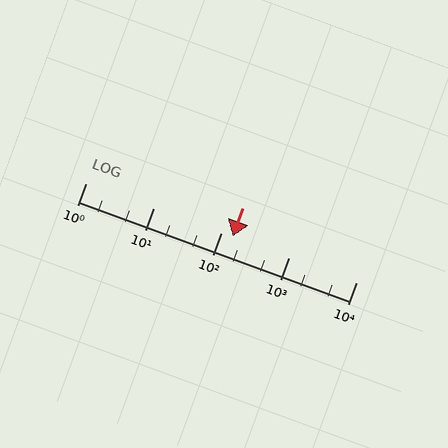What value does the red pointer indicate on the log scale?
The pointer indicates approximately 150.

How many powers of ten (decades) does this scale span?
The scale spans 4 decades, from 1 to 10000.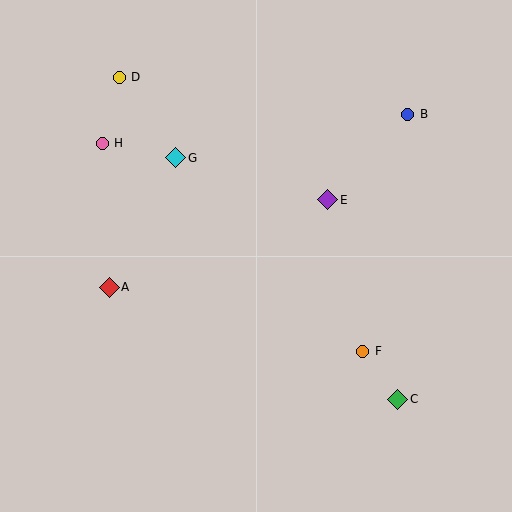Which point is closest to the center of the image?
Point E at (328, 200) is closest to the center.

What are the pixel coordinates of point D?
Point D is at (119, 77).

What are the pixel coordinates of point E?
Point E is at (328, 200).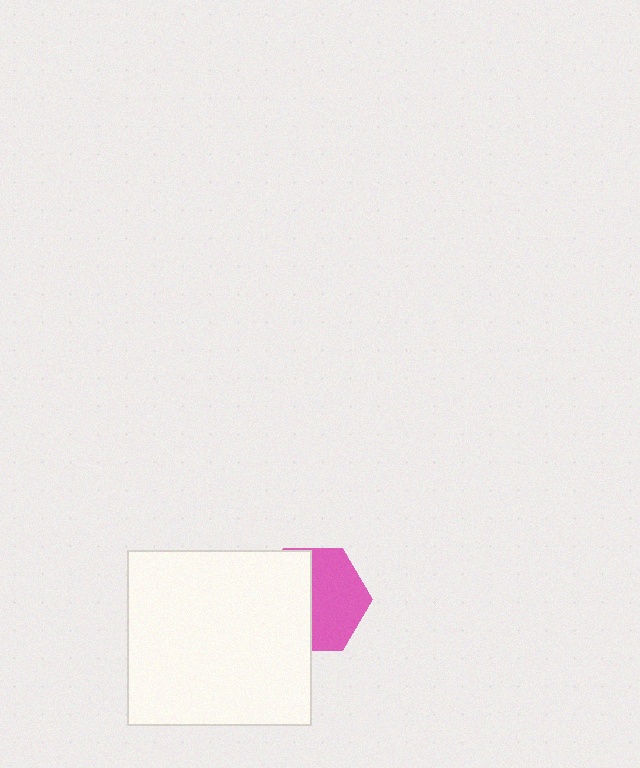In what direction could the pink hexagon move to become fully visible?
The pink hexagon could move right. That would shift it out from behind the white rectangle entirely.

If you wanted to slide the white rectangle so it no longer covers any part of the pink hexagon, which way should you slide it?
Slide it left — that is the most direct way to separate the two shapes.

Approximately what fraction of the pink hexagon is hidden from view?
Roughly 48% of the pink hexagon is hidden behind the white rectangle.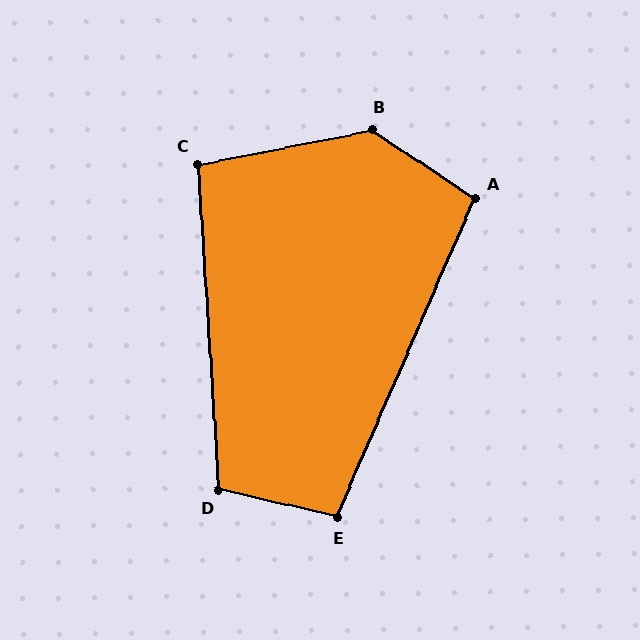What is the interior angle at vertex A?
Approximately 100 degrees (obtuse).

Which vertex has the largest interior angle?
B, at approximately 135 degrees.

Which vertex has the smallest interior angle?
C, at approximately 98 degrees.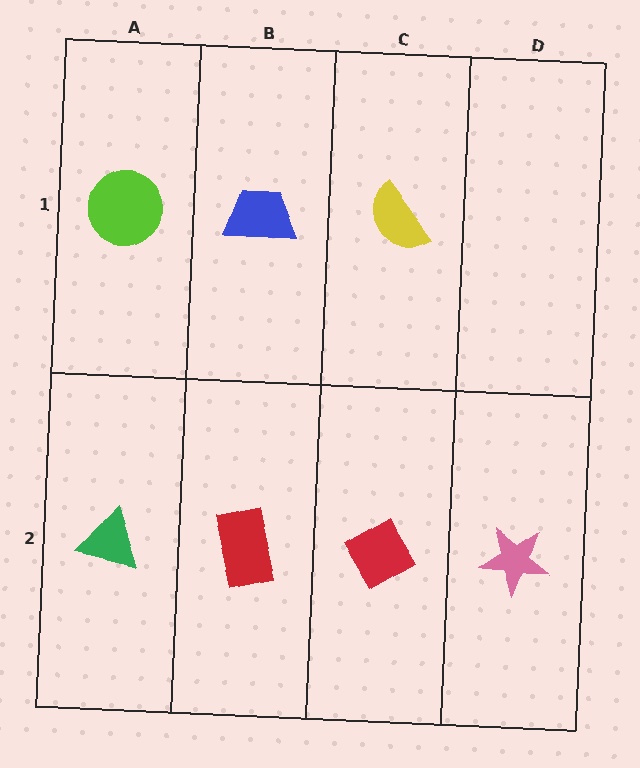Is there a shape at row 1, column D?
No, that cell is empty.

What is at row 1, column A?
A lime circle.